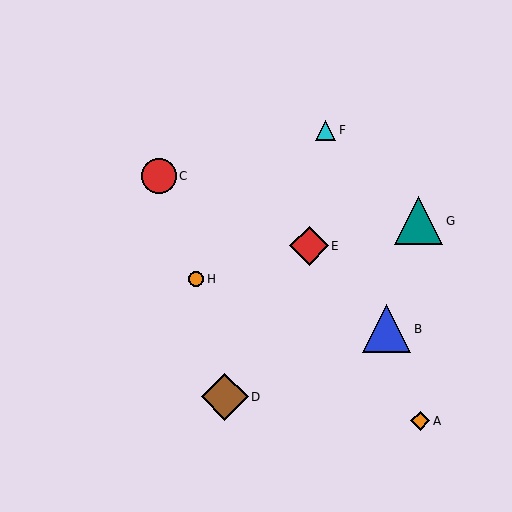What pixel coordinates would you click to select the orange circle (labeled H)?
Click at (196, 279) to select the orange circle H.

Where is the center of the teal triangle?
The center of the teal triangle is at (418, 221).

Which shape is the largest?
The teal triangle (labeled G) is the largest.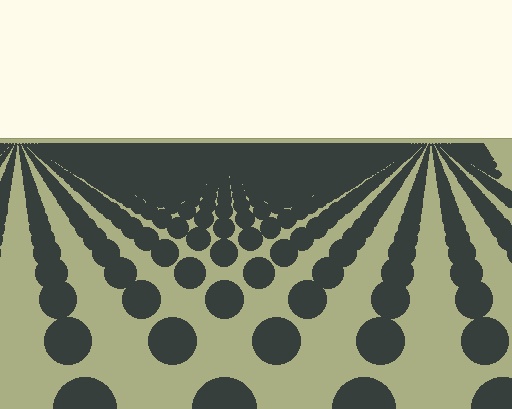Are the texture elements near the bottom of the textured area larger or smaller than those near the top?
Larger. Near the bottom, elements are closer to the viewer and appear at a bigger on-screen size.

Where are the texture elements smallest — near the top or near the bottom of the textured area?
Near the top.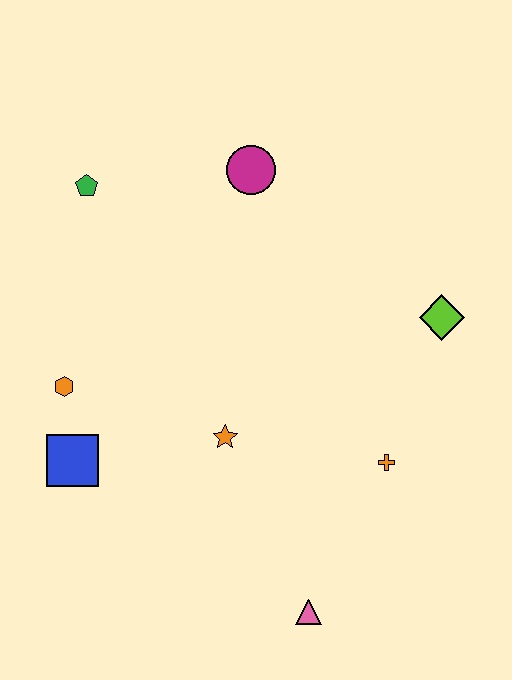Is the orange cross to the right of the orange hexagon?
Yes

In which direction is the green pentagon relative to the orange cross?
The green pentagon is to the left of the orange cross.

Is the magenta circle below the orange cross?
No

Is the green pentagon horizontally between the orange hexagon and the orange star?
Yes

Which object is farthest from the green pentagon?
The pink triangle is farthest from the green pentagon.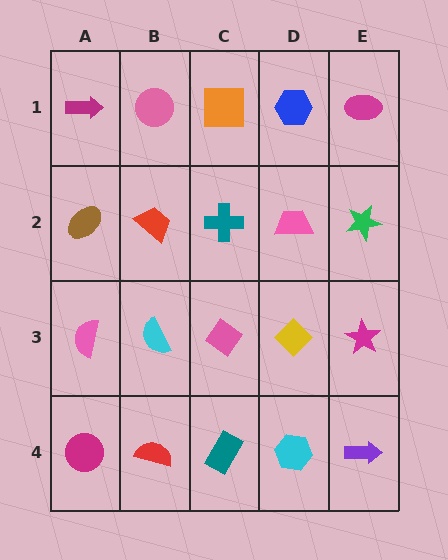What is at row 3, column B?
A cyan semicircle.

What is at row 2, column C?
A teal cross.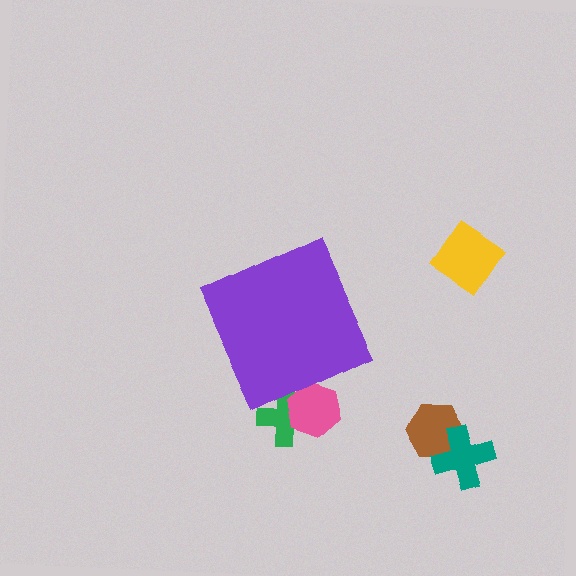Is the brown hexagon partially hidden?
No, the brown hexagon is fully visible.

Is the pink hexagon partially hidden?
Yes, the pink hexagon is partially hidden behind the purple diamond.